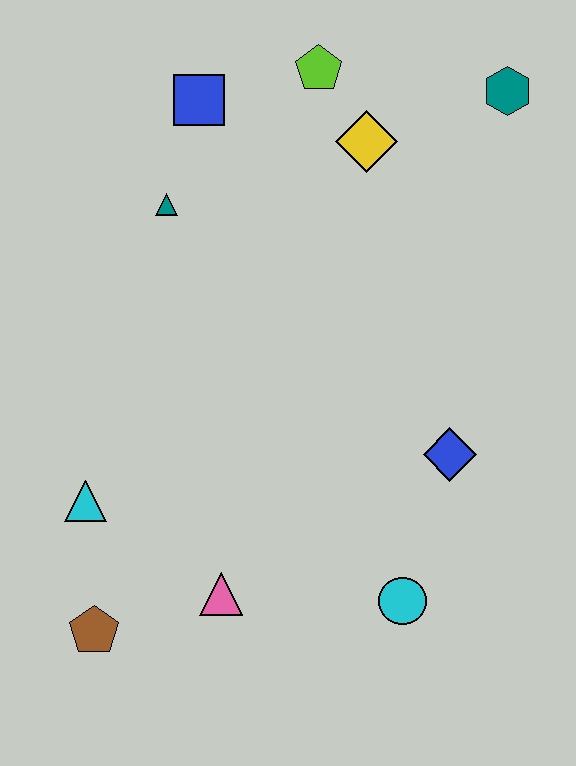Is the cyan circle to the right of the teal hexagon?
No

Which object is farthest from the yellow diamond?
The brown pentagon is farthest from the yellow diamond.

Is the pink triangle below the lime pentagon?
Yes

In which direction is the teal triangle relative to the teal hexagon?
The teal triangle is to the left of the teal hexagon.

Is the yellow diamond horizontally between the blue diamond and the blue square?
Yes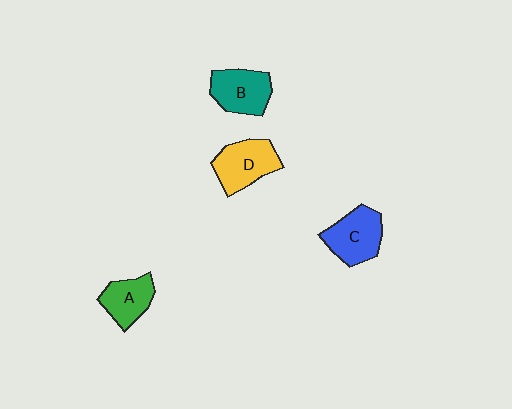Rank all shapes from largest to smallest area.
From largest to smallest: D (yellow), C (blue), B (teal), A (green).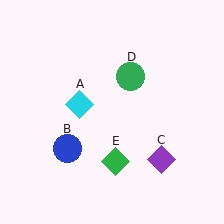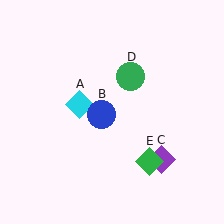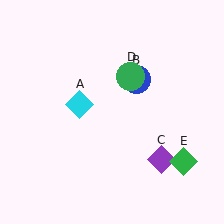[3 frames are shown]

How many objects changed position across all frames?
2 objects changed position: blue circle (object B), green diamond (object E).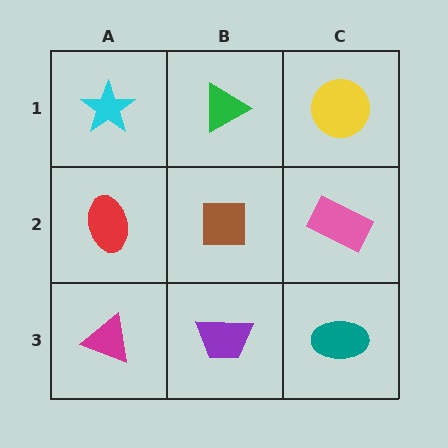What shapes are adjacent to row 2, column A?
A cyan star (row 1, column A), a magenta triangle (row 3, column A), a brown square (row 2, column B).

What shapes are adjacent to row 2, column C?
A yellow circle (row 1, column C), a teal ellipse (row 3, column C), a brown square (row 2, column B).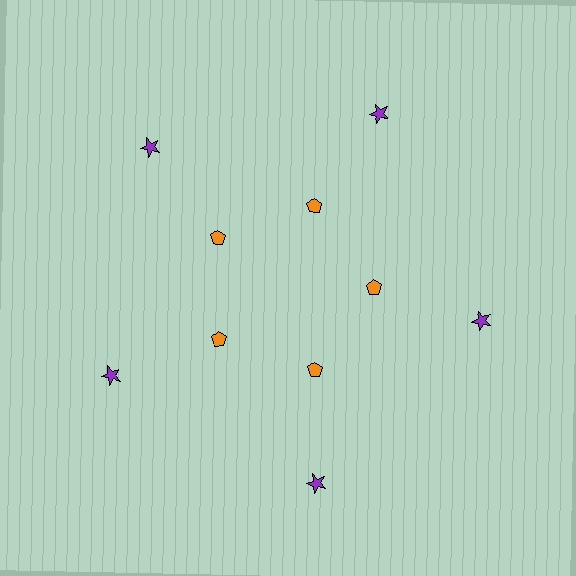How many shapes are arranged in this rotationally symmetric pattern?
There are 10 shapes, arranged in 5 groups of 2.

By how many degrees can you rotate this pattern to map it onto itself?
The pattern maps onto itself every 72 degrees of rotation.